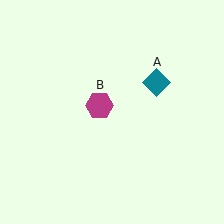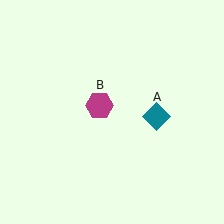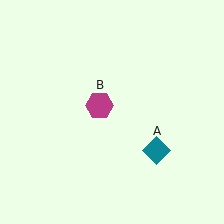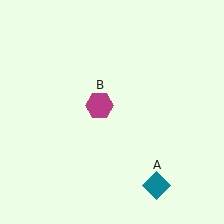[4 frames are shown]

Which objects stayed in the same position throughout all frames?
Magenta hexagon (object B) remained stationary.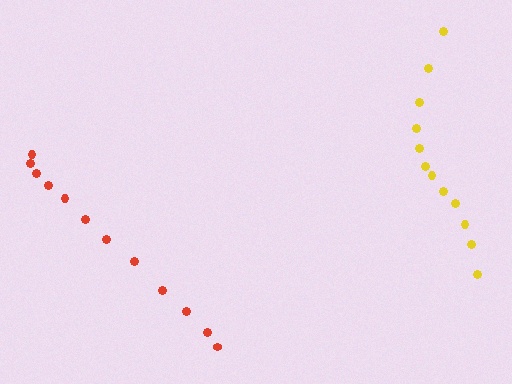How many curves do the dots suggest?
There are 2 distinct paths.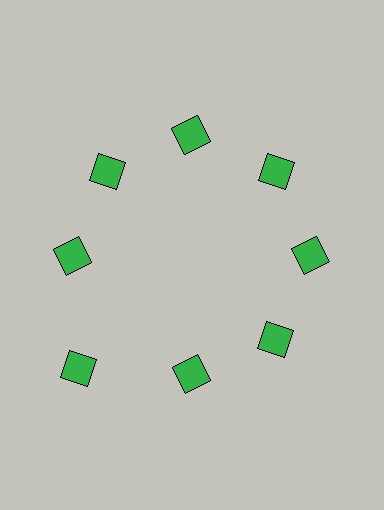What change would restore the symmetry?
The symmetry would be restored by moving it inward, back onto the ring so that all 8 squares sit at equal angles and equal distance from the center.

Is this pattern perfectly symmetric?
No. The 8 green squares are arranged in a ring, but one element near the 8 o'clock position is pushed outward from the center, breaking the 8-fold rotational symmetry.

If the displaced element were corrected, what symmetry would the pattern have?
It would have 8-fold rotational symmetry — the pattern would map onto itself every 45 degrees.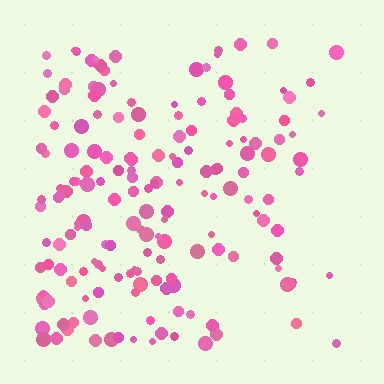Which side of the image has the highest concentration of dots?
The left.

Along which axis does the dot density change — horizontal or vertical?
Horizontal.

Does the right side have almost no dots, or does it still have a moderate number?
Still a moderate number, just noticeably fewer than the left.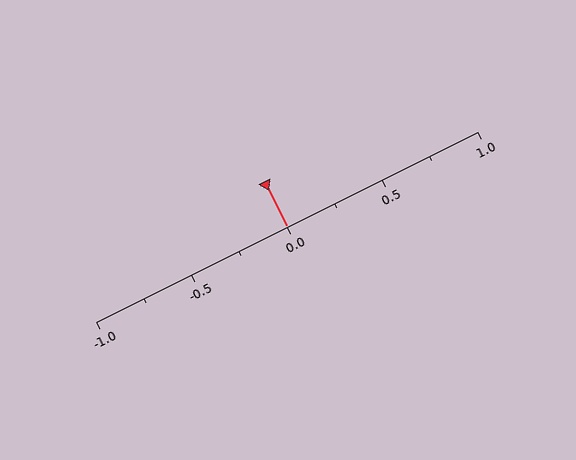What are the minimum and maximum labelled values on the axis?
The axis runs from -1.0 to 1.0.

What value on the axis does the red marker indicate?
The marker indicates approximately 0.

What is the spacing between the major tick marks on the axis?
The major ticks are spaced 0.5 apart.